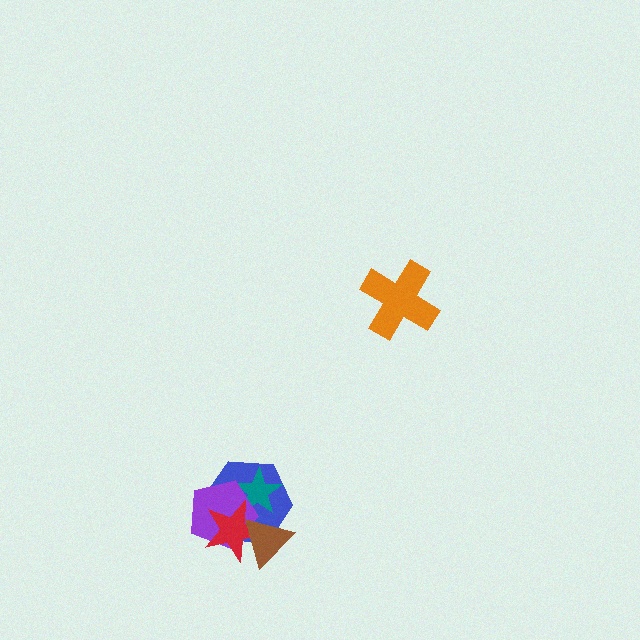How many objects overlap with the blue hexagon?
4 objects overlap with the blue hexagon.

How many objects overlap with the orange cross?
0 objects overlap with the orange cross.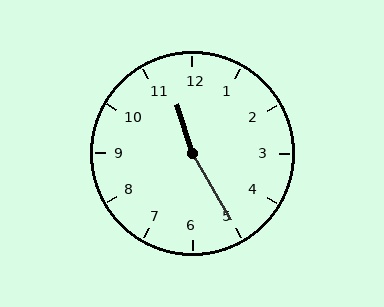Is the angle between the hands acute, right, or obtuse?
It is obtuse.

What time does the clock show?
11:25.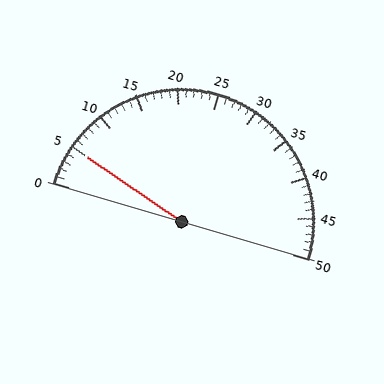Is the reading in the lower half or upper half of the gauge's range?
The reading is in the lower half of the range (0 to 50).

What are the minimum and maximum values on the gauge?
The gauge ranges from 0 to 50.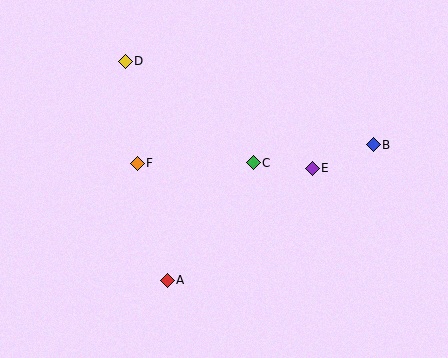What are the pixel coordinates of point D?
Point D is at (125, 61).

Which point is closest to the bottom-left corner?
Point A is closest to the bottom-left corner.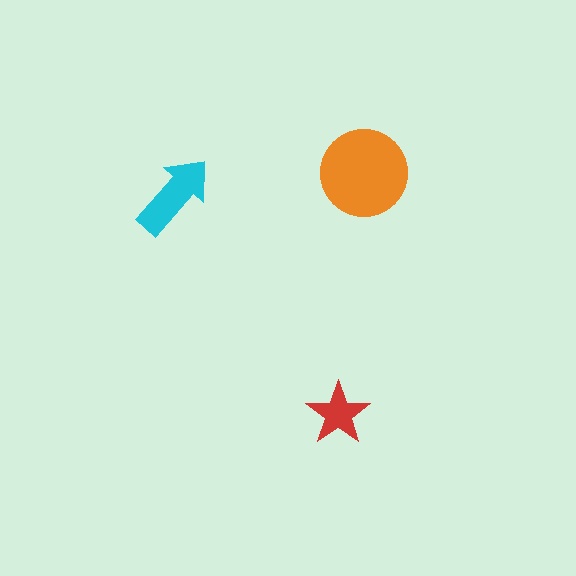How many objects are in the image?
There are 3 objects in the image.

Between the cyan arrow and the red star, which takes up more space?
The cyan arrow.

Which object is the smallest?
The red star.